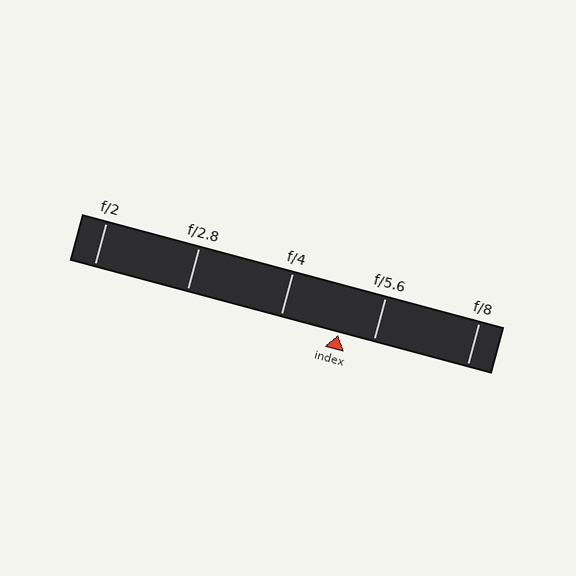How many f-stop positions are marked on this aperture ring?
There are 5 f-stop positions marked.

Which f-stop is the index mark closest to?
The index mark is closest to f/5.6.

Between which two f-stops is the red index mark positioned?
The index mark is between f/4 and f/5.6.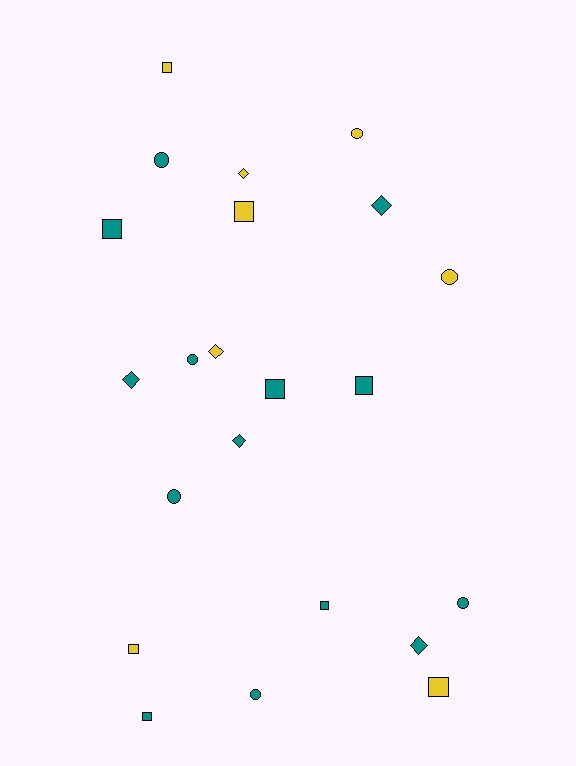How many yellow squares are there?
There are 4 yellow squares.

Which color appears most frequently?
Teal, with 14 objects.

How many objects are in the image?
There are 22 objects.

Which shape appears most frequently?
Square, with 9 objects.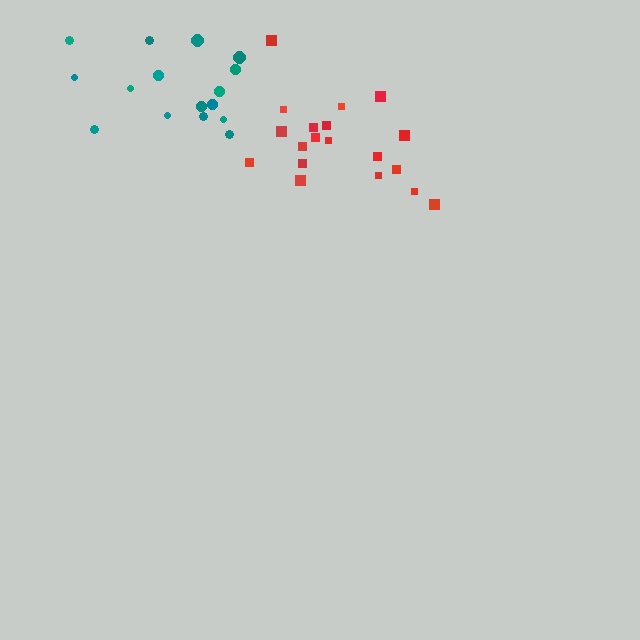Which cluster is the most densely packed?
Red.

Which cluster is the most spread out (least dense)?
Teal.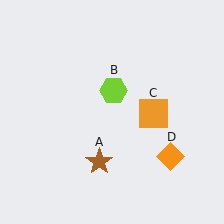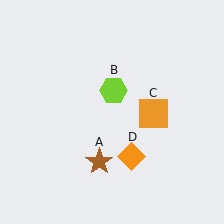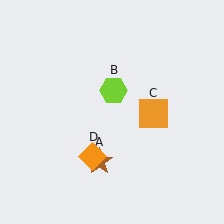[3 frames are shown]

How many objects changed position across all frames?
1 object changed position: orange diamond (object D).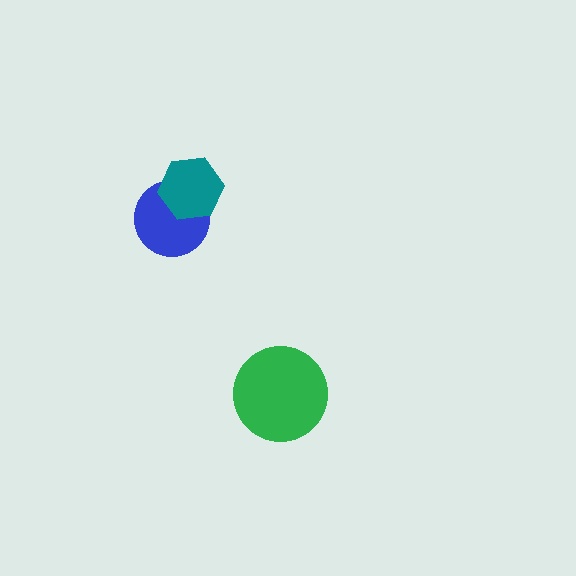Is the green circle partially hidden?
No, no other shape covers it.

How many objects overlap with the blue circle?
1 object overlaps with the blue circle.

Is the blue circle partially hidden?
Yes, it is partially covered by another shape.